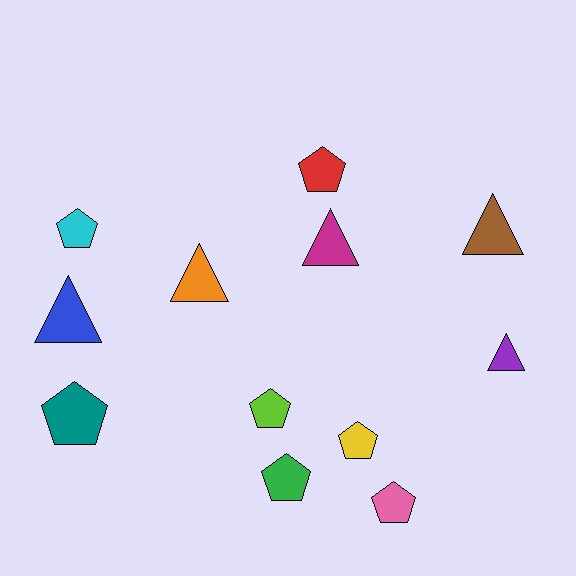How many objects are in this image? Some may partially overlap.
There are 12 objects.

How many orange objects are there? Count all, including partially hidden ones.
There is 1 orange object.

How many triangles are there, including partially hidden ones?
There are 5 triangles.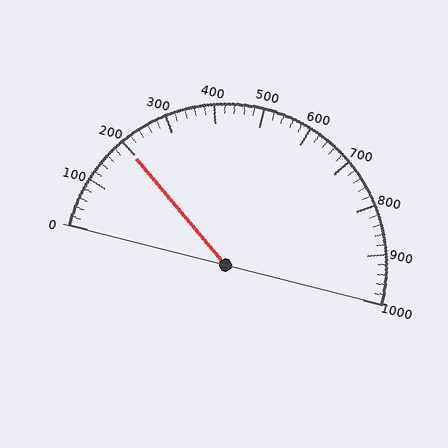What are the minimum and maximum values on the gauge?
The gauge ranges from 0 to 1000.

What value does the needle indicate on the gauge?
The needle indicates approximately 200.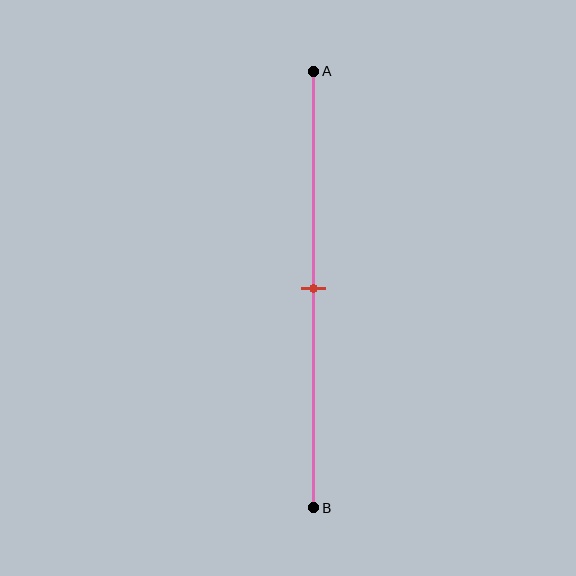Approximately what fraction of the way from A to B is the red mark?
The red mark is approximately 50% of the way from A to B.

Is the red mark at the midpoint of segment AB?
Yes, the mark is approximately at the midpoint.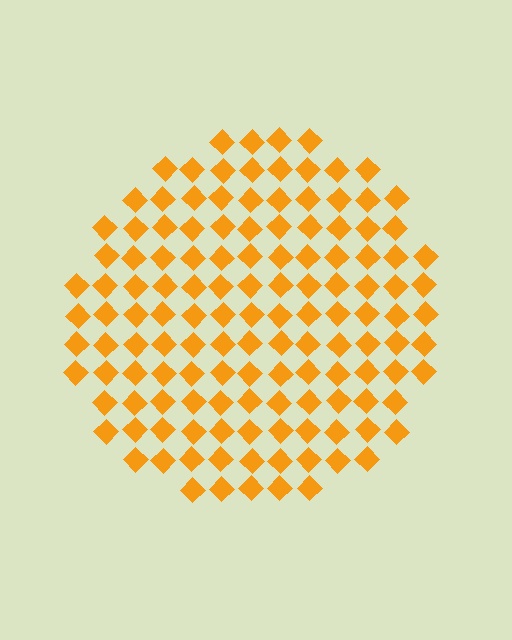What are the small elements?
The small elements are diamonds.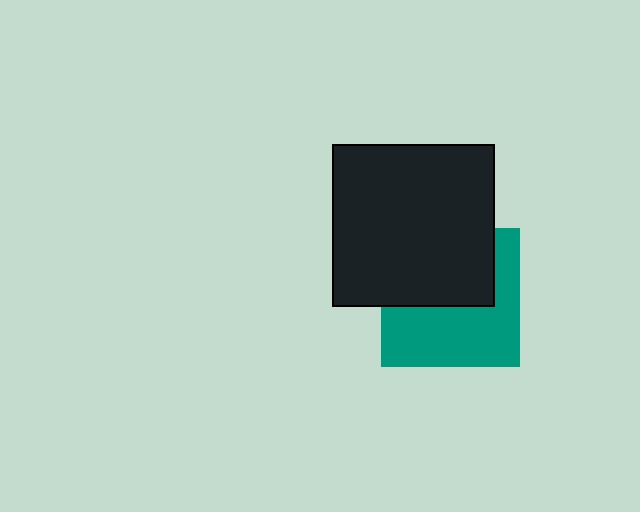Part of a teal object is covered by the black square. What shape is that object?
It is a square.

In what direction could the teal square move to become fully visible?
The teal square could move down. That would shift it out from behind the black square entirely.